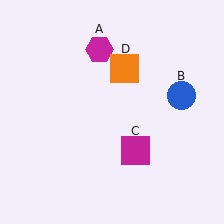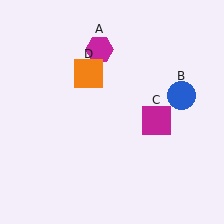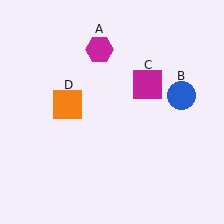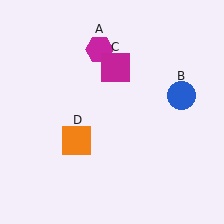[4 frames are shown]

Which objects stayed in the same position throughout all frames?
Magenta hexagon (object A) and blue circle (object B) remained stationary.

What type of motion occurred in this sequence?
The magenta square (object C), orange square (object D) rotated counterclockwise around the center of the scene.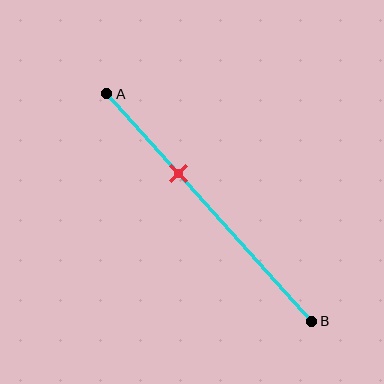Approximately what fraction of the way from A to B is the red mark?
The red mark is approximately 35% of the way from A to B.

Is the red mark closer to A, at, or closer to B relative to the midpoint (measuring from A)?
The red mark is closer to point A than the midpoint of segment AB.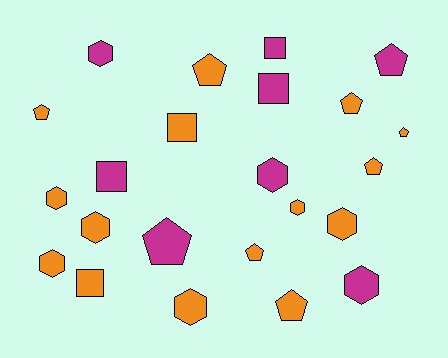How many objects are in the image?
There are 23 objects.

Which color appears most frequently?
Orange, with 15 objects.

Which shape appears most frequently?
Pentagon, with 9 objects.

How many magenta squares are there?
There are 3 magenta squares.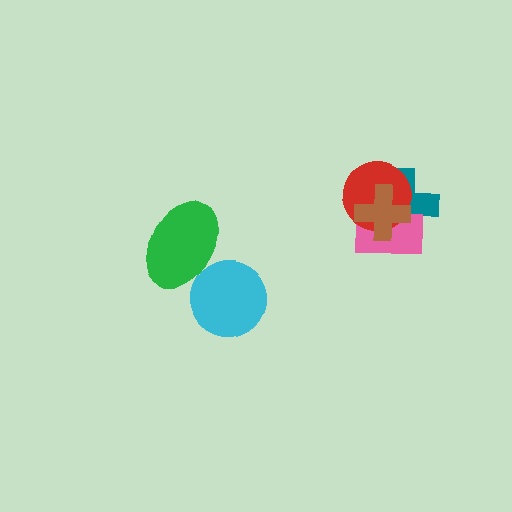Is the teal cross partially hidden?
Yes, it is partially covered by another shape.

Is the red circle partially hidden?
Yes, it is partially covered by another shape.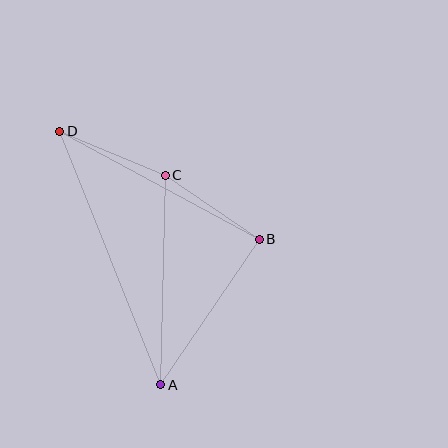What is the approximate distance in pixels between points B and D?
The distance between B and D is approximately 227 pixels.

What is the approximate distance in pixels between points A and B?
The distance between A and B is approximately 175 pixels.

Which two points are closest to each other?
Points B and C are closest to each other.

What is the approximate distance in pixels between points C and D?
The distance between C and D is approximately 115 pixels.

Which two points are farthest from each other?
Points A and D are farthest from each other.